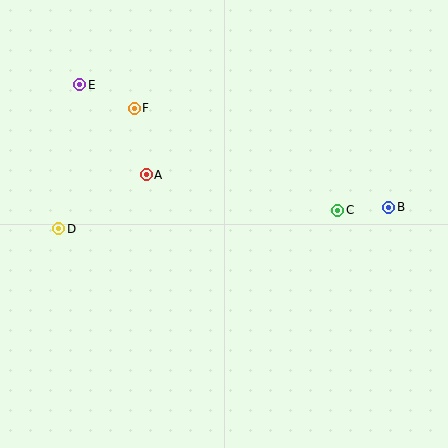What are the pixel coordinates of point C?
Point C is at (338, 210).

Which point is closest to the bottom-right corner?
Point B is closest to the bottom-right corner.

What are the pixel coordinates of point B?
Point B is at (389, 207).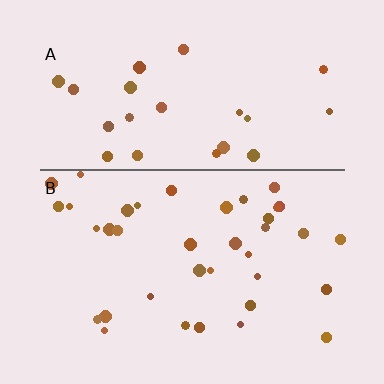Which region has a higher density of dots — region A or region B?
B (the bottom).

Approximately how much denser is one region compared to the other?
Approximately 1.5× — region B over region A.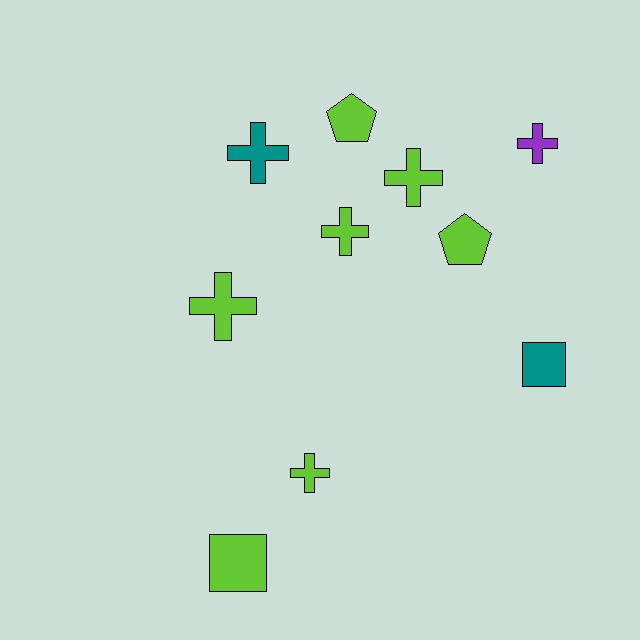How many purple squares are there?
There are no purple squares.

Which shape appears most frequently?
Cross, with 6 objects.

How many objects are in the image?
There are 10 objects.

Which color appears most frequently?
Lime, with 7 objects.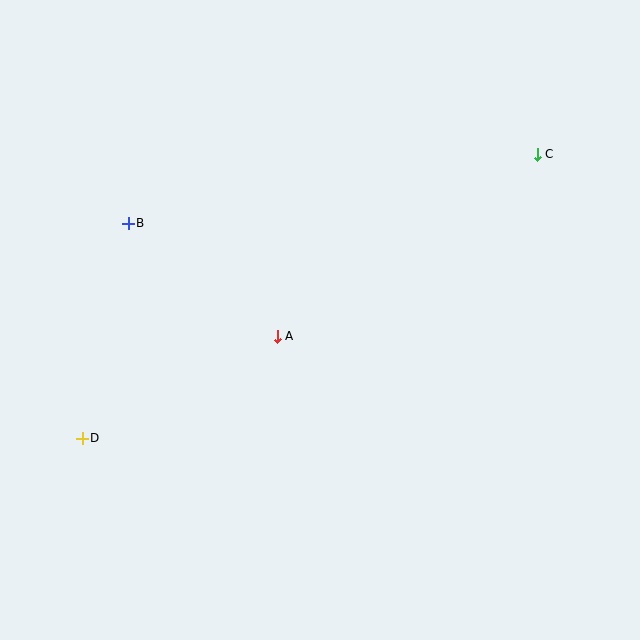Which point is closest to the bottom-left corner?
Point D is closest to the bottom-left corner.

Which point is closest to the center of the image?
Point A at (277, 336) is closest to the center.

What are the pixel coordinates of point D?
Point D is at (82, 438).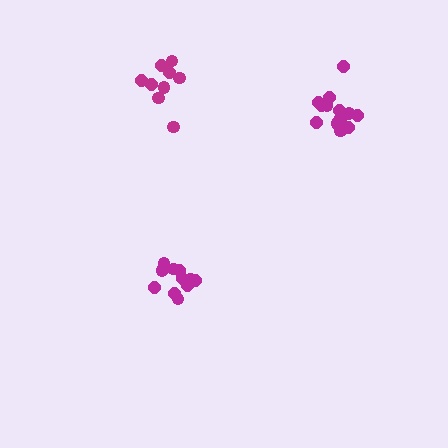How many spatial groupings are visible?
There are 3 spatial groupings.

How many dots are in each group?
Group 1: 13 dots, Group 2: 9 dots, Group 3: 14 dots (36 total).